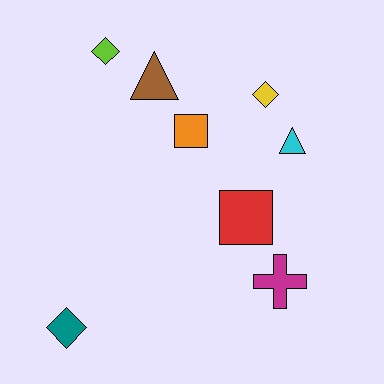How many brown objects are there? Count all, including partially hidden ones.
There is 1 brown object.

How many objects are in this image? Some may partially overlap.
There are 8 objects.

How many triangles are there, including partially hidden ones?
There are 2 triangles.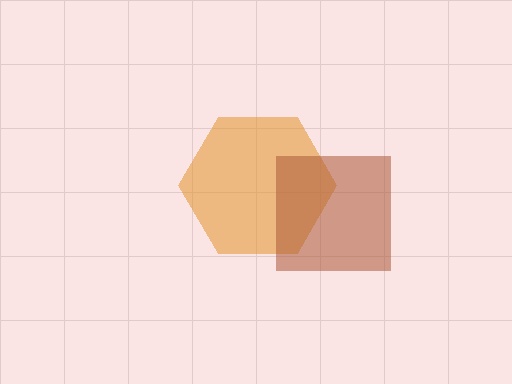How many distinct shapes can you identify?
There are 2 distinct shapes: an orange hexagon, a brown square.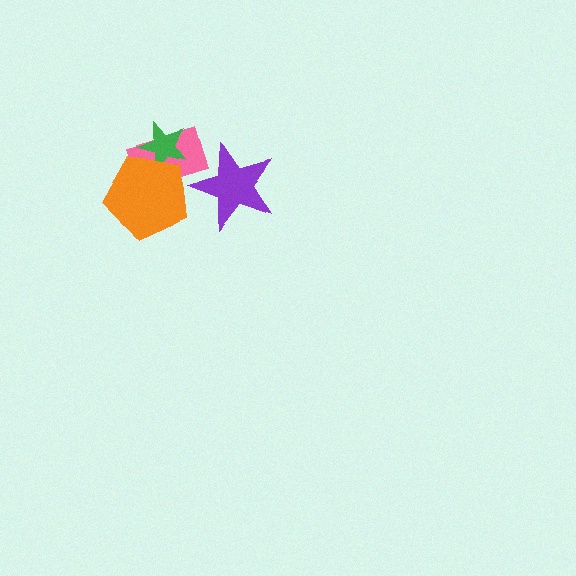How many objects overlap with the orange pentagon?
2 objects overlap with the orange pentagon.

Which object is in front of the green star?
The orange pentagon is in front of the green star.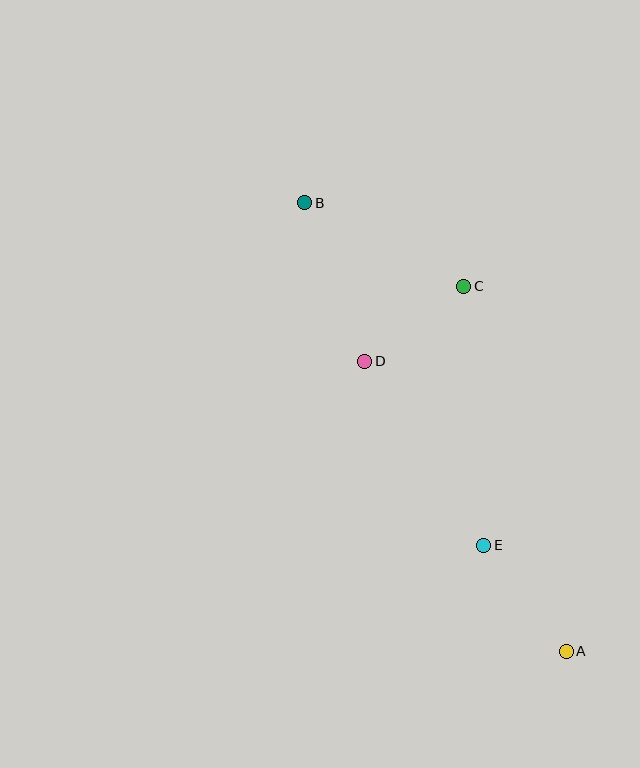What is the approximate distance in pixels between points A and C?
The distance between A and C is approximately 379 pixels.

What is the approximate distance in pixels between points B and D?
The distance between B and D is approximately 169 pixels.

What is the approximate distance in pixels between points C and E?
The distance between C and E is approximately 260 pixels.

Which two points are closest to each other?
Points C and D are closest to each other.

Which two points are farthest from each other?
Points A and B are farthest from each other.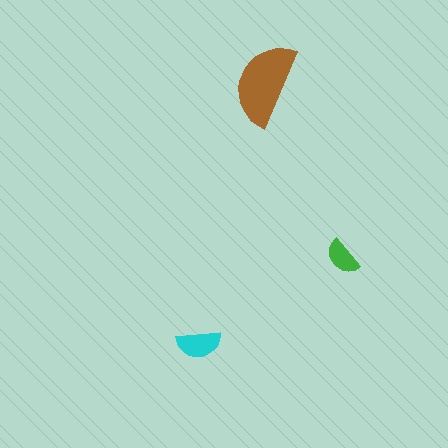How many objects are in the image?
There are 3 objects in the image.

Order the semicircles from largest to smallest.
the brown one, the cyan one, the green one.